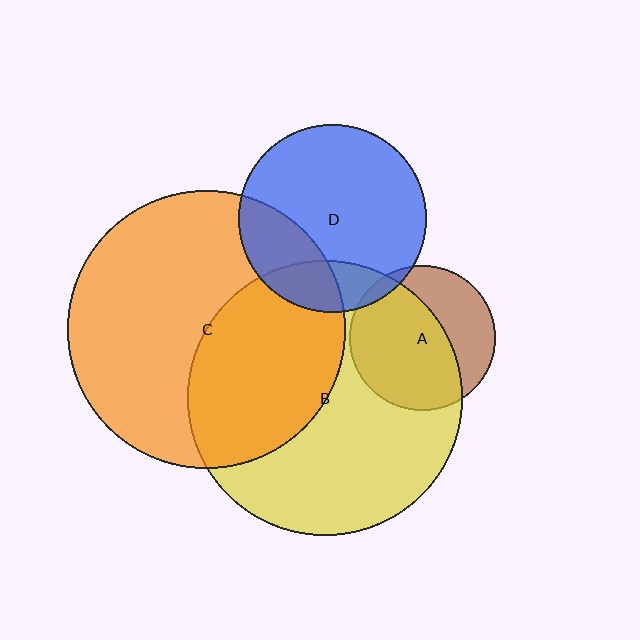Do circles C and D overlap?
Yes.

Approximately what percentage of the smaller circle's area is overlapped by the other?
Approximately 25%.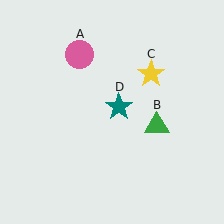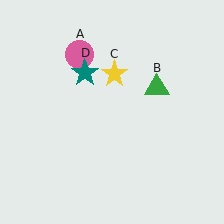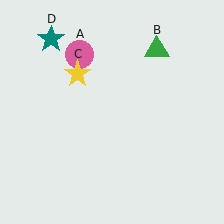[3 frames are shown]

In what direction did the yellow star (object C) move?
The yellow star (object C) moved left.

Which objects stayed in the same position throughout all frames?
Pink circle (object A) remained stationary.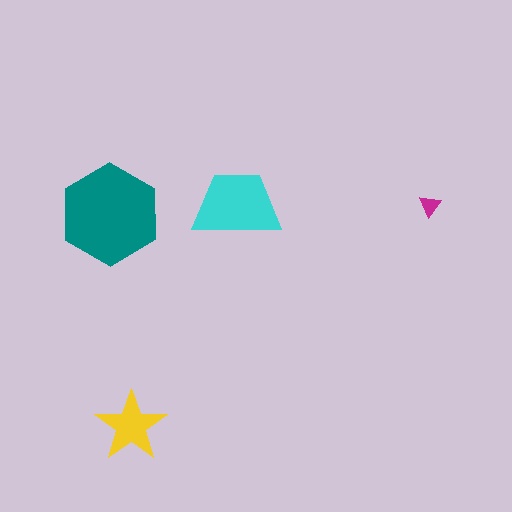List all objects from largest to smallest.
The teal hexagon, the cyan trapezoid, the yellow star, the magenta triangle.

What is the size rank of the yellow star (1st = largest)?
3rd.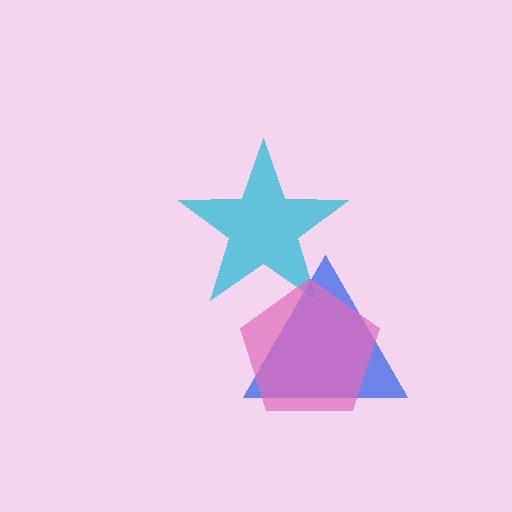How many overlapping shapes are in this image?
There are 3 overlapping shapes in the image.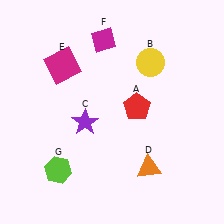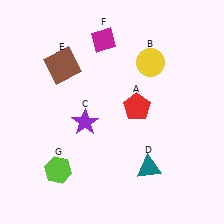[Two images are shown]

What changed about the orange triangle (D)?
In Image 1, D is orange. In Image 2, it changed to teal.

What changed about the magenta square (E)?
In Image 1, E is magenta. In Image 2, it changed to brown.